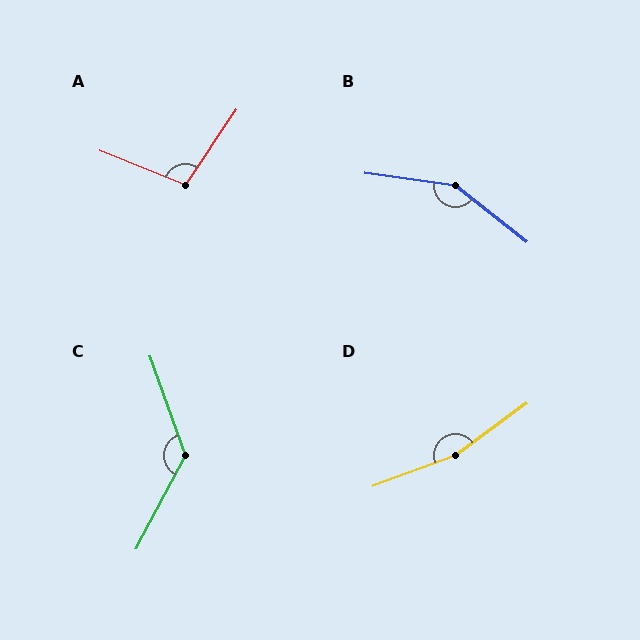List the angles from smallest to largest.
A (102°), C (132°), B (149°), D (164°).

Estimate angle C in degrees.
Approximately 132 degrees.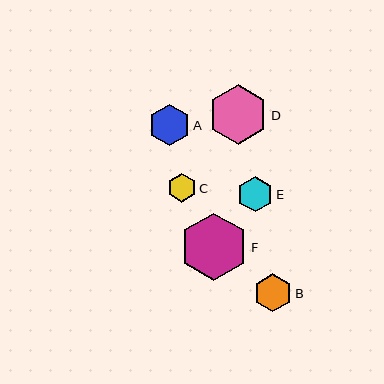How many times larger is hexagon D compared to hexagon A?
Hexagon D is approximately 1.4 times the size of hexagon A.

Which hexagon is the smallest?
Hexagon C is the smallest with a size of approximately 29 pixels.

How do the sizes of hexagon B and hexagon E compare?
Hexagon B and hexagon E are approximately the same size.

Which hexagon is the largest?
Hexagon F is the largest with a size of approximately 68 pixels.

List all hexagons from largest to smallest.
From largest to smallest: F, D, A, B, E, C.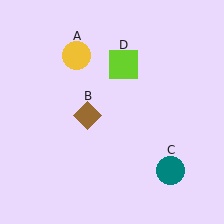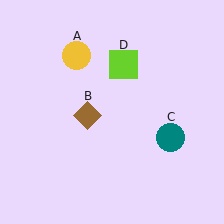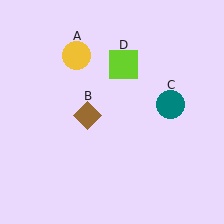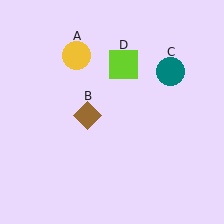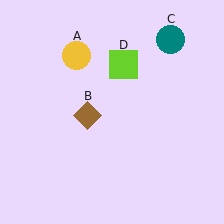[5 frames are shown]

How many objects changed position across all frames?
1 object changed position: teal circle (object C).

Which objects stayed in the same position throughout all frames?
Yellow circle (object A) and brown diamond (object B) and lime square (object D) remained stationary.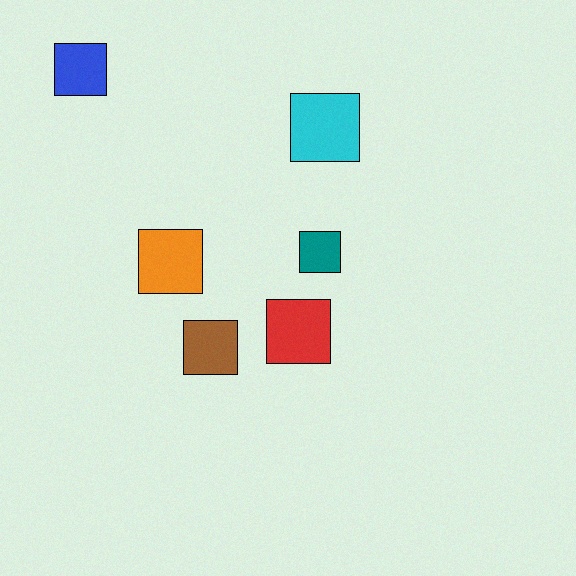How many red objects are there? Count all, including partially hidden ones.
There is 1 red object.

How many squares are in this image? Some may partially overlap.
There are 6 squares.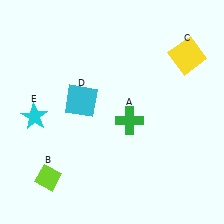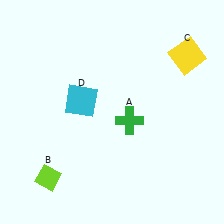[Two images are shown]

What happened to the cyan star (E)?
The cyan star (E) was removed in Image 2. It was in the bottom-left area of Image 1.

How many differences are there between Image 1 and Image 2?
There is 1 difference between the two images.